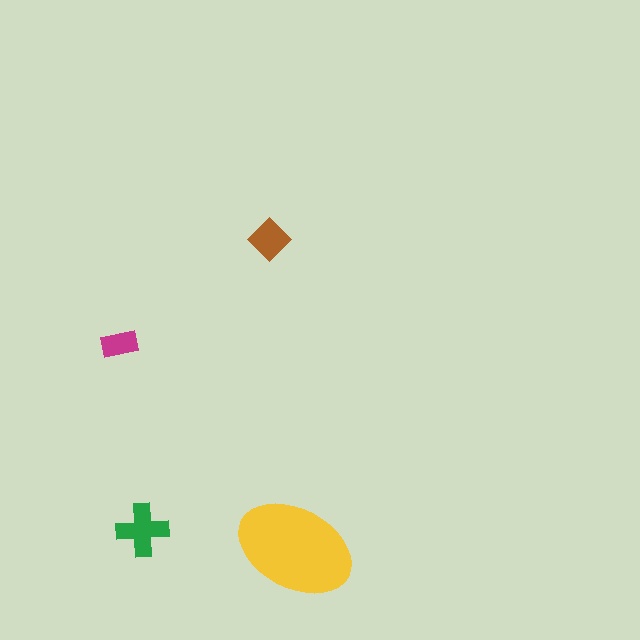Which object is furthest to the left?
The magenta rectangle is leftmost.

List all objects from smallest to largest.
The magenta rectangle, the brown diamond, the green cross, the yellow ellipse.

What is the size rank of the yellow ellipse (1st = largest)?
1st.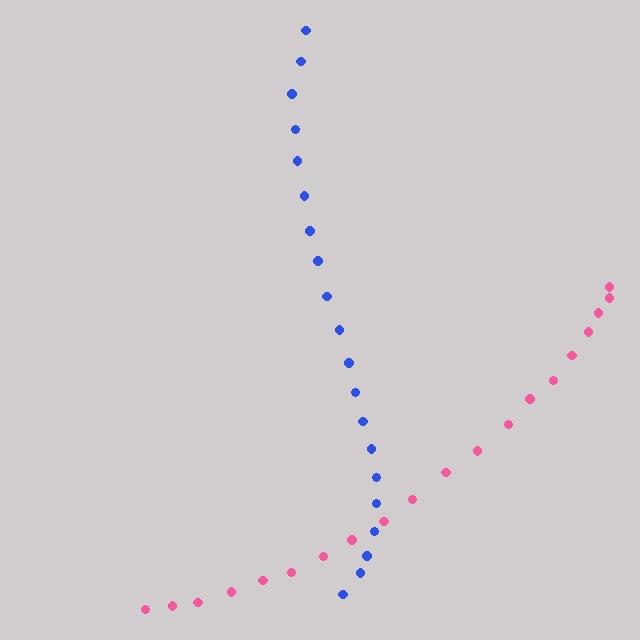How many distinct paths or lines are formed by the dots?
There are 2 distinct paths.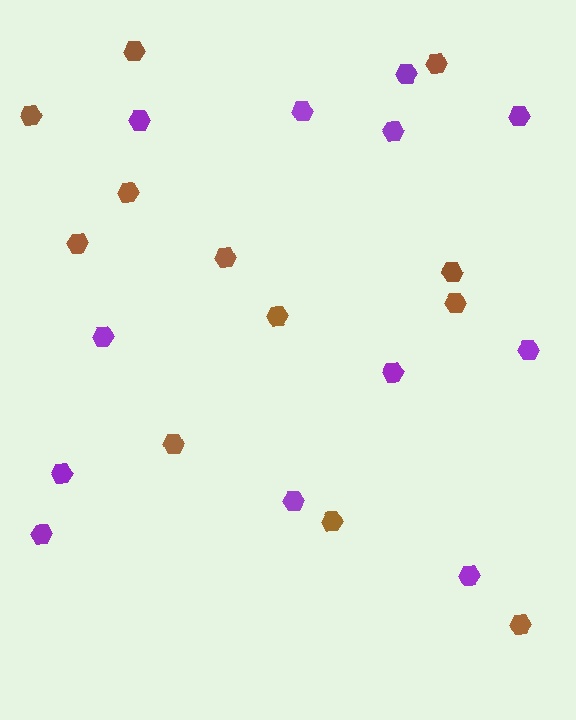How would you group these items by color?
There are 2 groups: one group of brown hexagons (12) and one group of purple hexagons (12).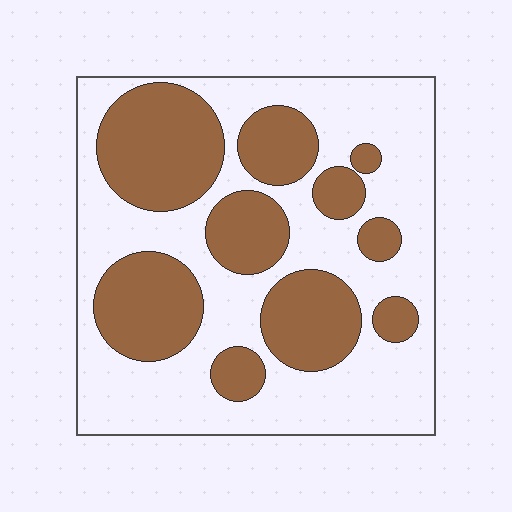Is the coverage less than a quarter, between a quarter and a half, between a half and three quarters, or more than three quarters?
Between a quarter and a half.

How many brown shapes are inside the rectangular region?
10.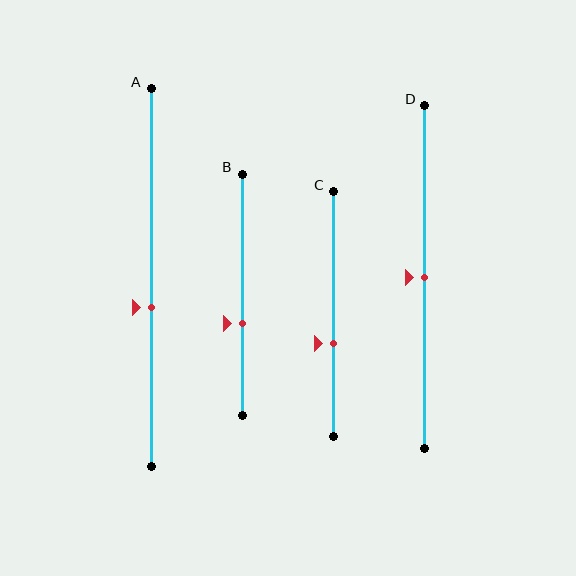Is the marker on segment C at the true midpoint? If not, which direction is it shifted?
No, the marker on segment C is shifted downward by about 12% of the segment length.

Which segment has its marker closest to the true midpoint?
Segment D has its marker closest to the true midpoint.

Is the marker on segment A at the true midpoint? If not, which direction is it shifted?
No, the marker on segment A is shifted downward by about 8% of the segment length.